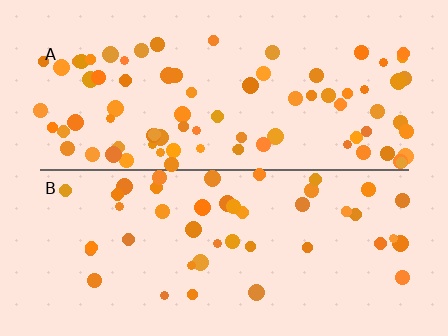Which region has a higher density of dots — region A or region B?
A (the top).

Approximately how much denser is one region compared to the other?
Approximately 1.8× — region A over region B.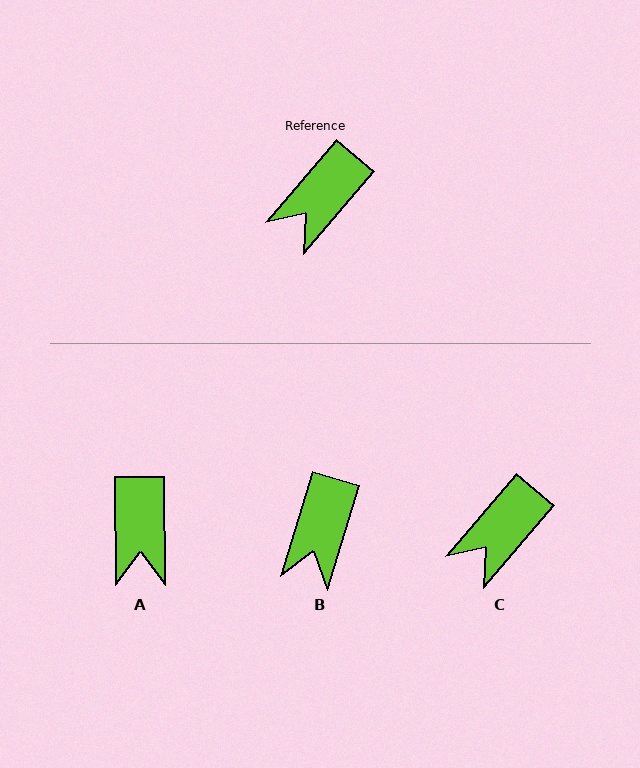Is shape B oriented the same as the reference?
No, it is off by about 24 degrees.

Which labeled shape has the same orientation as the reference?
C.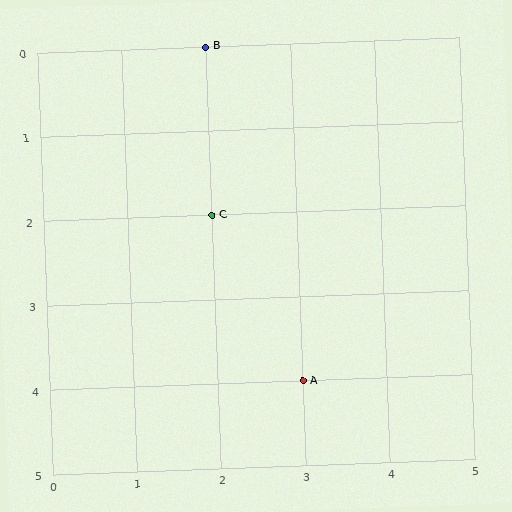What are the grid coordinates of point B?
Point B is at grid coordinates (2, 0).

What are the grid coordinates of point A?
Point A is at grid coordinates (3, 4).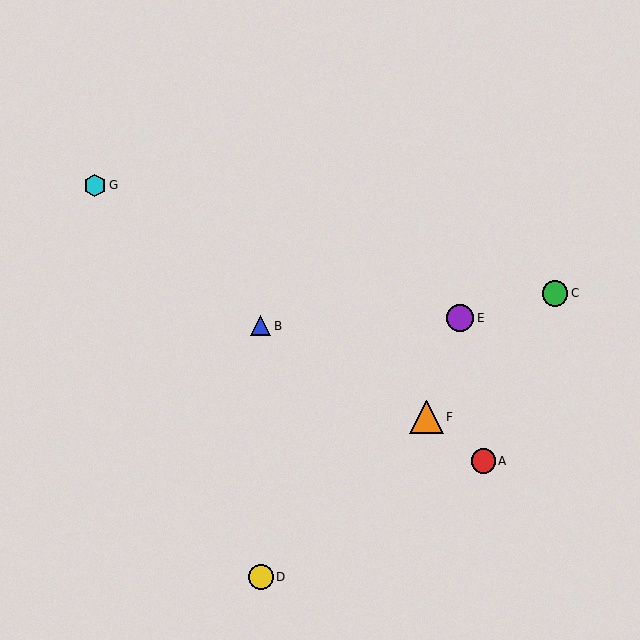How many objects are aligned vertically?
2 objects (B, D) are aligned vertically.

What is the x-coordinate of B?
Object B is at x≈261.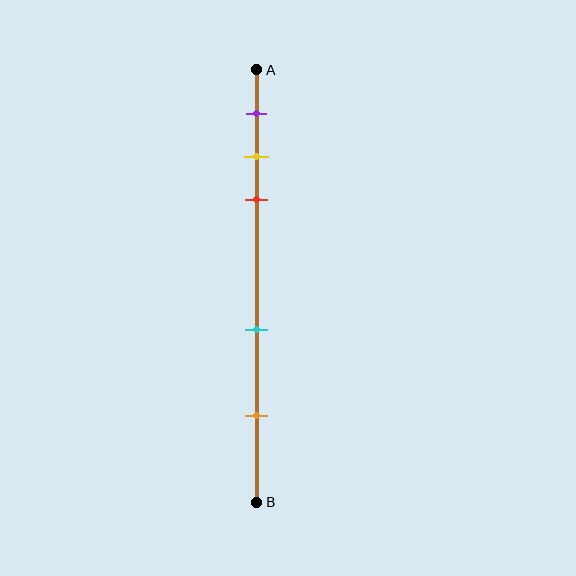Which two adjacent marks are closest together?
The yellow and red marks are the closest adjacent pair.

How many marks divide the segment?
There are 5 marks dividing the segment.